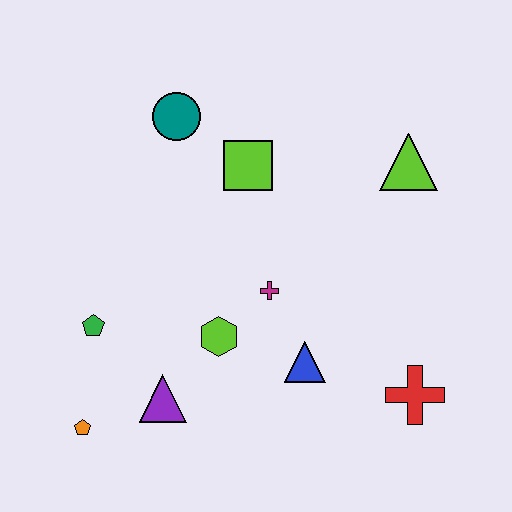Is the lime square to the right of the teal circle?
Yes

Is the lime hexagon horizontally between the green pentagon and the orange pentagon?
No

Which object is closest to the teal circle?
The lime square is closest to the teal circle.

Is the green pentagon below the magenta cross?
Yes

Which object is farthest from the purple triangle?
The lime triangle is farthest from the purple triangle.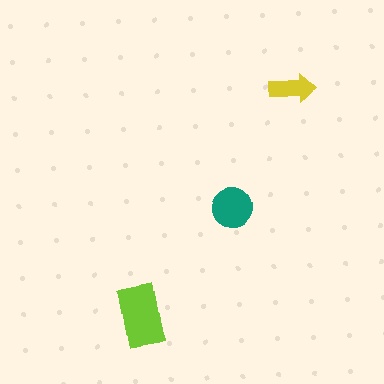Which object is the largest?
The lime rectangle.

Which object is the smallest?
The yellow arrow.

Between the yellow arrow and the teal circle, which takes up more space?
The teal circle.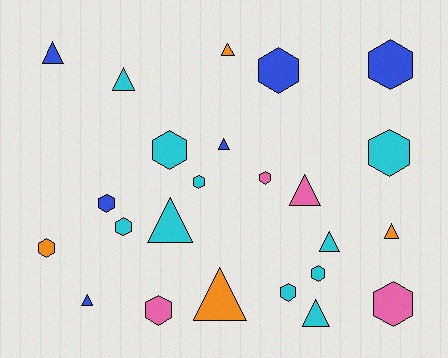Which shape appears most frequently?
Hexagon, with 13 objects.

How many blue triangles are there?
There are 3 blue triangles.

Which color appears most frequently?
Cyan, with 10 objects.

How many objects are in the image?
There are 24 objects.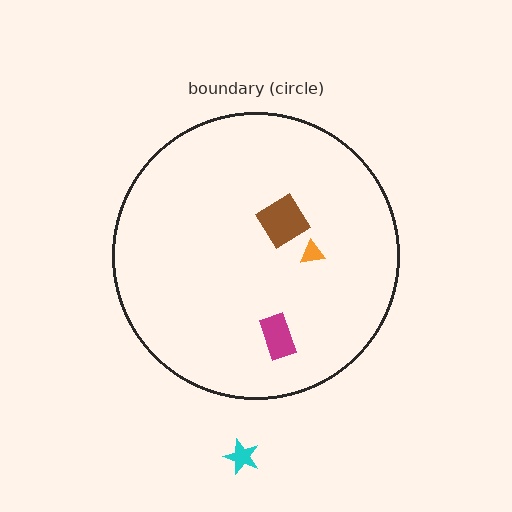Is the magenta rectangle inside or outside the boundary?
Inside.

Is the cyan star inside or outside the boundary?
Outside.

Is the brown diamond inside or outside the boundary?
Inside.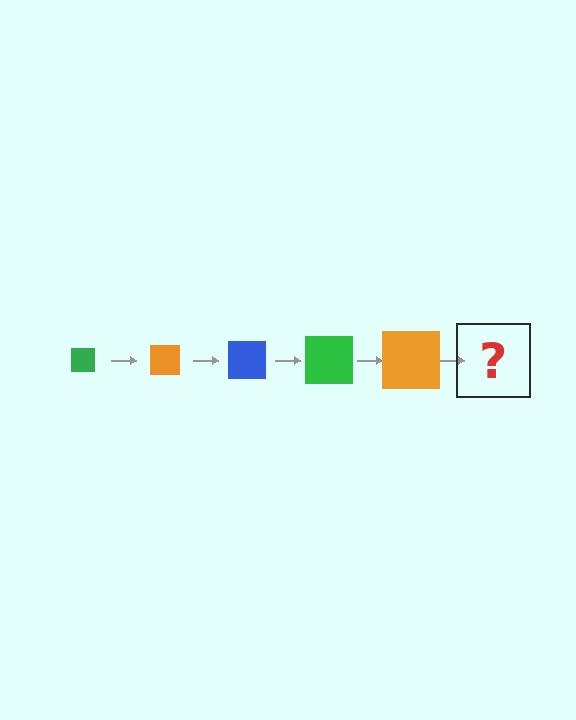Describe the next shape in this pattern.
It should be a blue square, larger than the previous one.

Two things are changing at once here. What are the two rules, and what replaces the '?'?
The two rules are that the square grows larger each step and the color cycles through green, orange, and blue. The '?' should be a blue square, larger than the previous one.